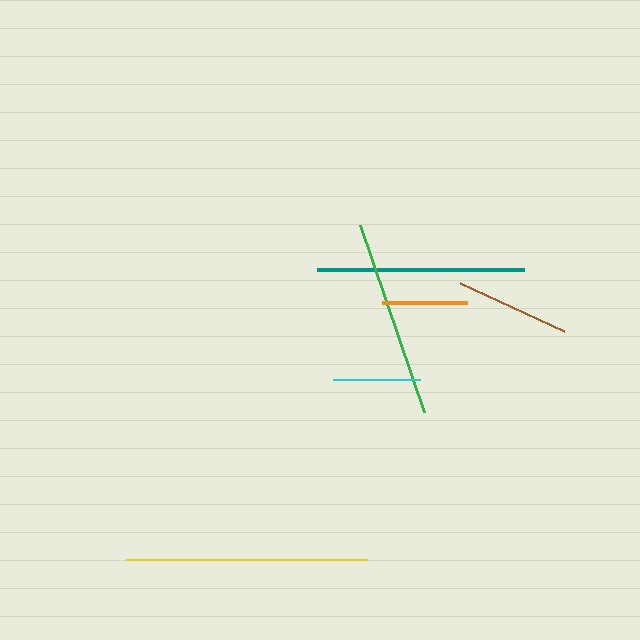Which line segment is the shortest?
The orange line is the shortest at approximately 85 pixels.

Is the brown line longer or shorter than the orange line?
The brown line is longer than the orange line.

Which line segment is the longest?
The yellow line is the longest at approximately 241 pixels.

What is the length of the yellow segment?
The yellow segment is approximately 241 pixels long.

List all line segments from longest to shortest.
From longest to shortest: yellow, teal, green, brown, cyan, orange.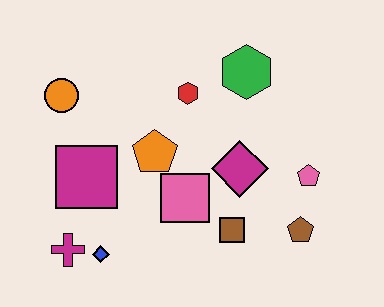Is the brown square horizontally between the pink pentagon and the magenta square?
Yes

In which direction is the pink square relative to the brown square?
The pink square is to the left of the brown square.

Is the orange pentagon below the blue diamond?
No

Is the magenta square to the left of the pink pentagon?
Yes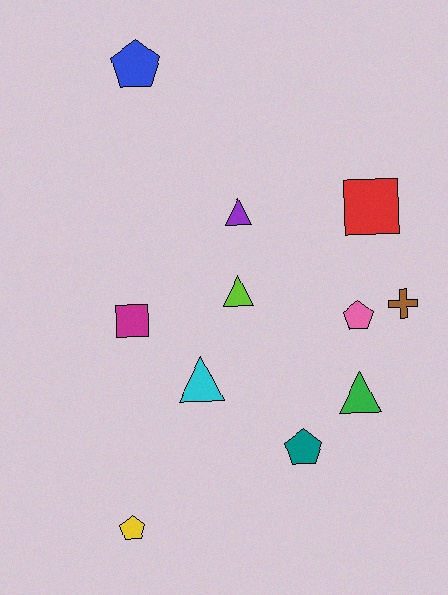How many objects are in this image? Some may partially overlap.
There are 11 objects.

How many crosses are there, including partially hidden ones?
There is 1 cross.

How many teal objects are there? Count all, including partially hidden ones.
There is 1 teal object.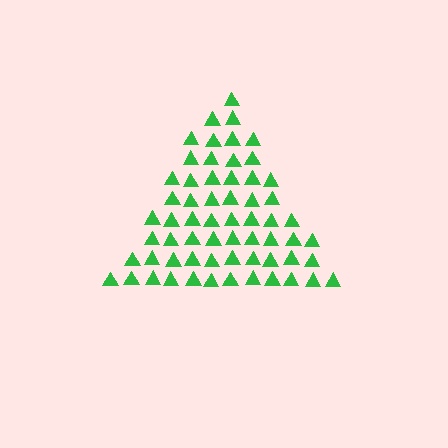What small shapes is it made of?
It is made of small triangles.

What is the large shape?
The large shape is a triangle.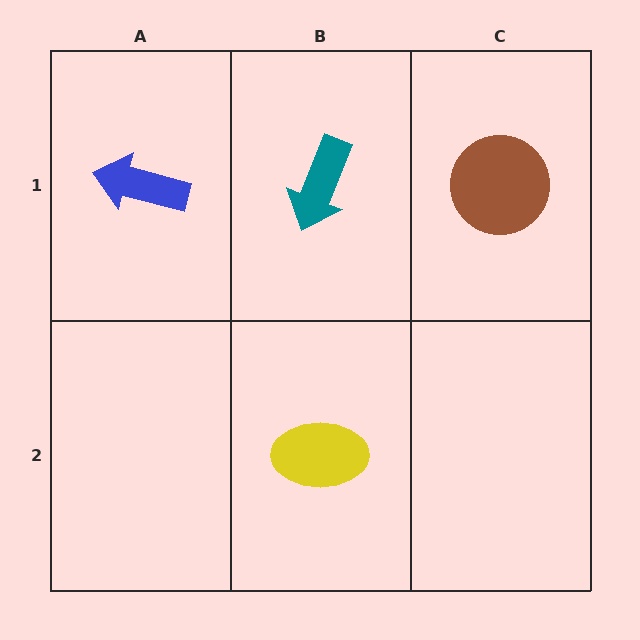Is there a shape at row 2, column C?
No, that cell is empty.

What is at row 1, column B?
A teal arrow.